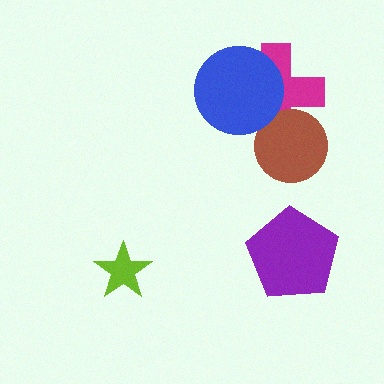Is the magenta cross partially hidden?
Yes, it is partially covered by another shape.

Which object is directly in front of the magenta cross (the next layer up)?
The brown circle is directly in front of the magenta cross.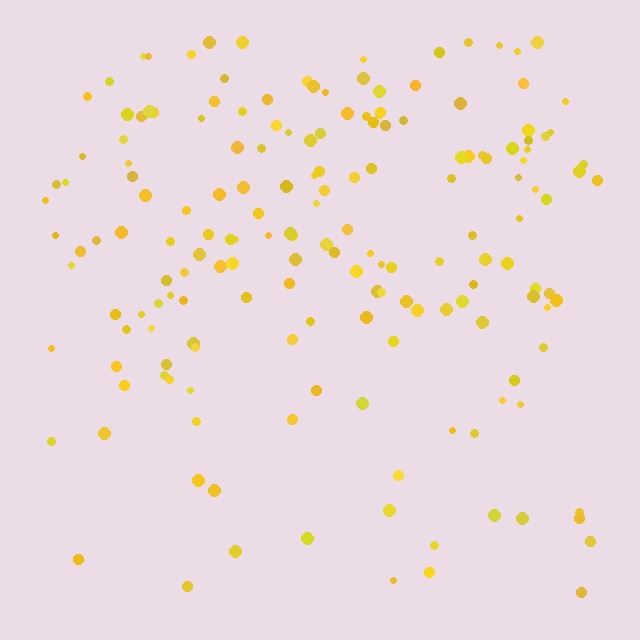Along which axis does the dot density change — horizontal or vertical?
Vertical.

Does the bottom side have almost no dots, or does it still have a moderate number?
Still a moderate number, just noticeably fewer than the top.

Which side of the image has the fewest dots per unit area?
The bottom.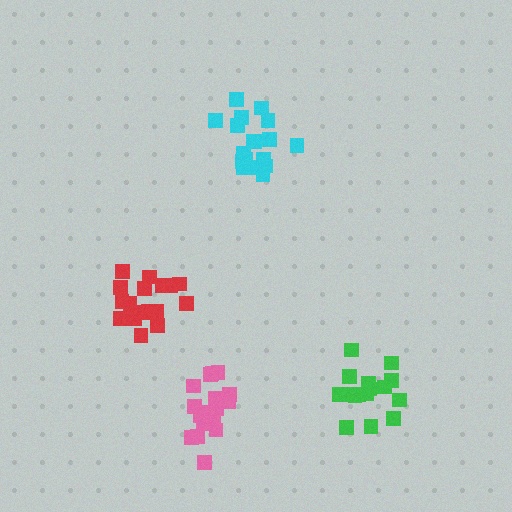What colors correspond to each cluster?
The clusters are colored: red, cyan, green, pink.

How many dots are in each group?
Group 1: 17 dots, Group 2: 18 dots, Group 3: 16 dots, Group 4: 17 dots (68 total).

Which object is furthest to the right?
The green cluster is rightmost.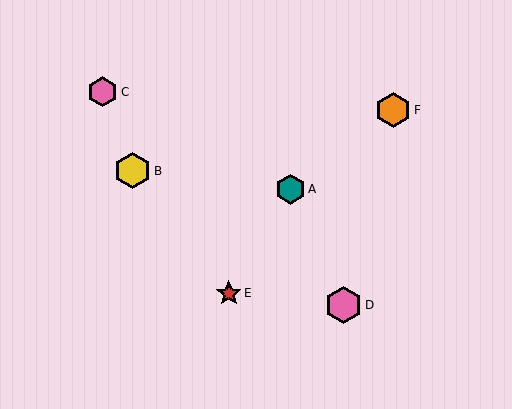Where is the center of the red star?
The center of the red star is at (229, 293).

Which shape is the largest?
The pink hexagon (labeled D) is the largest.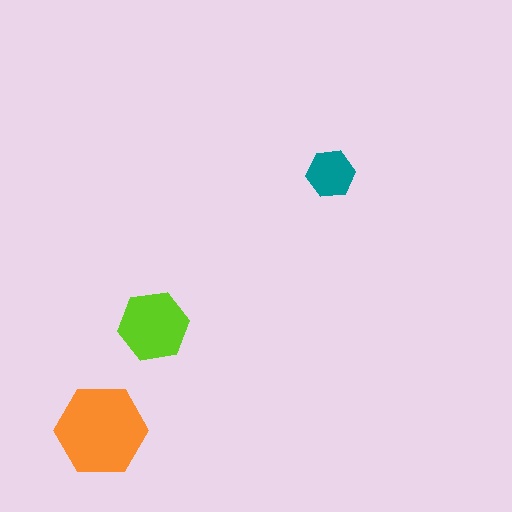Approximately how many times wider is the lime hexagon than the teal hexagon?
About 1.5 times wider.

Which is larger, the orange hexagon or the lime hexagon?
The orange one.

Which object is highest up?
The teal hexagon is topmost.